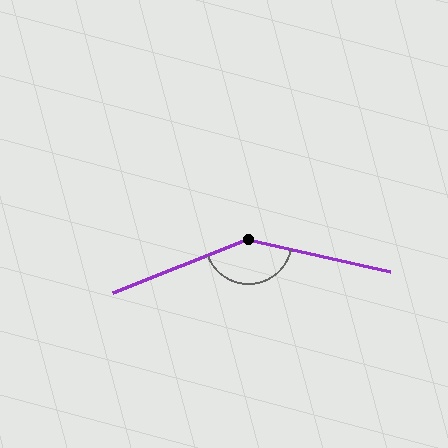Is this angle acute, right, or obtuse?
It is obtuse.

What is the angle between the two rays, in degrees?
Approximately 146 degrees.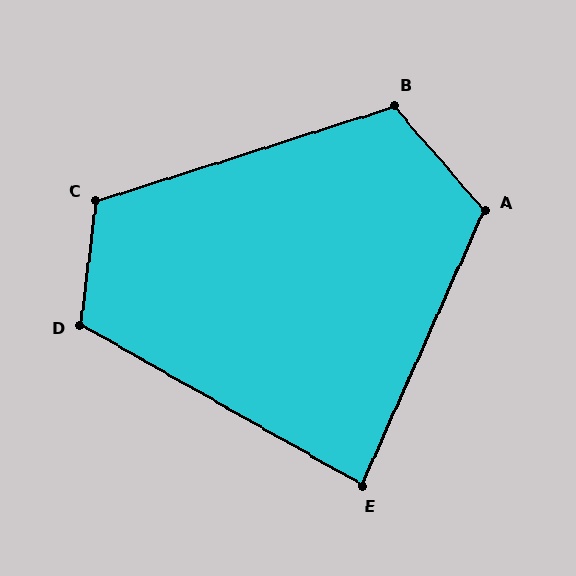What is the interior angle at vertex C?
Approximately 115 degrees (obtuse).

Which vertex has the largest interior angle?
A, at approximately 115 degrees.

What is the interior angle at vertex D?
Approximately 112 degrees (obtuse).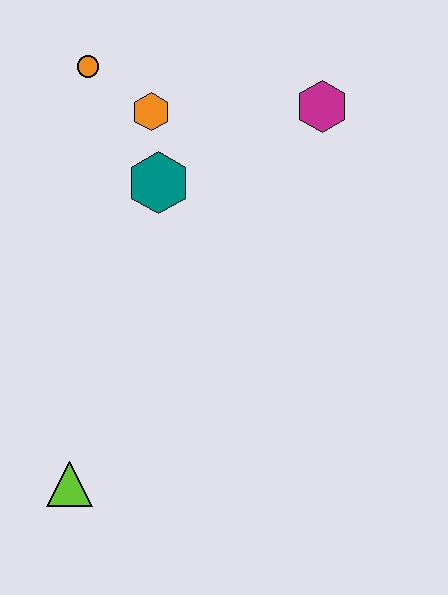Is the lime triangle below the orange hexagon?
Yes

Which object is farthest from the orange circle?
The lime triangle is farthest from the orange circle.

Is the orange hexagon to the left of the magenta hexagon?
Yes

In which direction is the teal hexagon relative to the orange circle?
The teal hexagon is below the orange circle.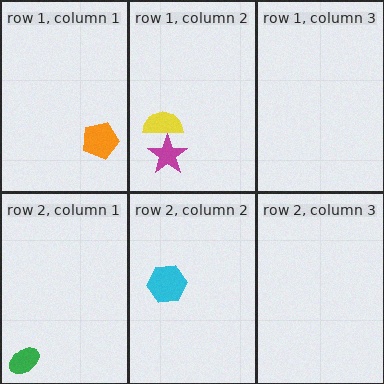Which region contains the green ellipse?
The row 2, column 1 region.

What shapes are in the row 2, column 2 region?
The cyan hexagon.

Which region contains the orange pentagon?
The row 1, column 1 region.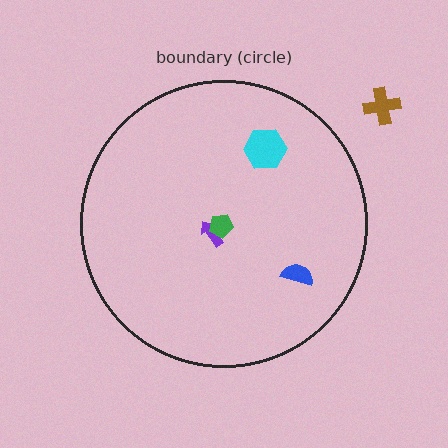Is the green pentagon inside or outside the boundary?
Inside.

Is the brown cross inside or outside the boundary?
Outside.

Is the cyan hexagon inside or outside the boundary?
Inside.